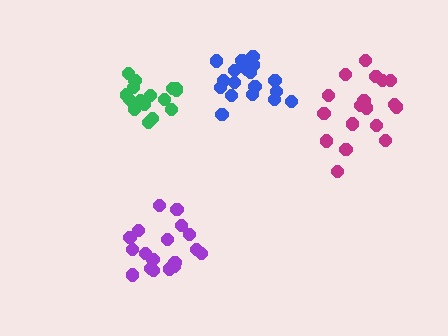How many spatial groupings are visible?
There are 4 spatial groupings.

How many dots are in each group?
Group 1: 18 dots, Group 2: 18 dots, Group 3: 18 dots, Group 4: 16 dots (70 total).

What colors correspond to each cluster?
The clusters are colored: magenta, purple, blue, green.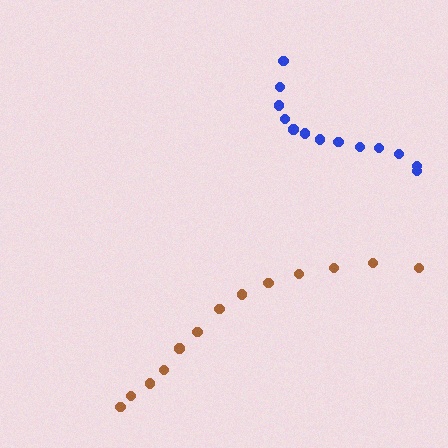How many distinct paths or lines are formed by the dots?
There are 2 distinct paths.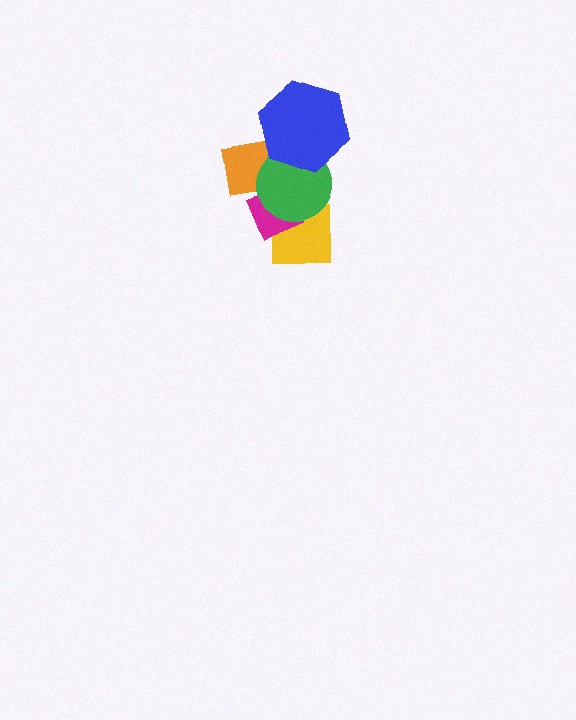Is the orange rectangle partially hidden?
Yes, it is partially covered by another shape.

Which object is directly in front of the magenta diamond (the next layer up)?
The orange rectangle is directly in front of the magenta diamond.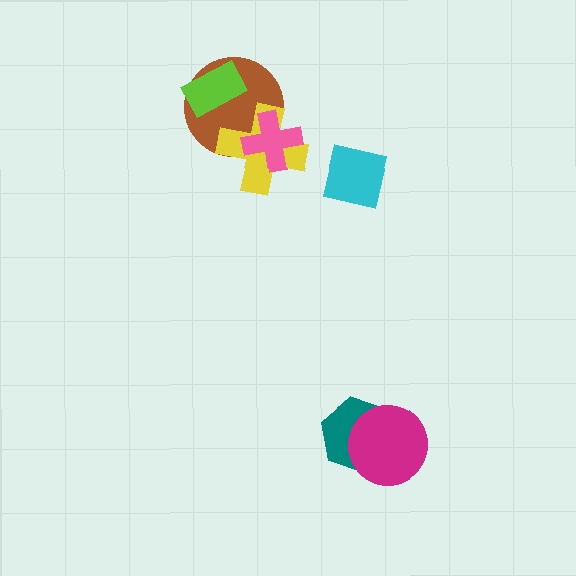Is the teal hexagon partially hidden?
Yes, it is partially covered by another shape.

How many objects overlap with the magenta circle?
1 object overlaps with the magenta circle.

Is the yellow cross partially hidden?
Yes, it is partially covered by another shape.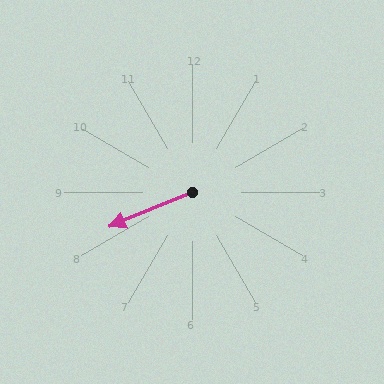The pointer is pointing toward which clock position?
Roughly 8 o'clock.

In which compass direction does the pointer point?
Southwest.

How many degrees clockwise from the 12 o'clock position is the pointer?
Approximately 247 degrees.